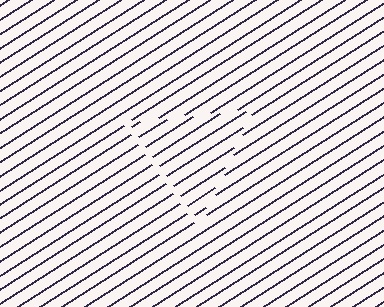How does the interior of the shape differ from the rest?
The interior of the shape contains the same grating, shifted by half a period — the contour is defined by the phase discontinuity where line-ends from the inner and outer gratings abut.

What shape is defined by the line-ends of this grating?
An illusory triangle. The interior of the shape contains the same grating, shifted by half a period — the contour is defined by the phase discontinuity where line-ends from the inner and outer gratings abut.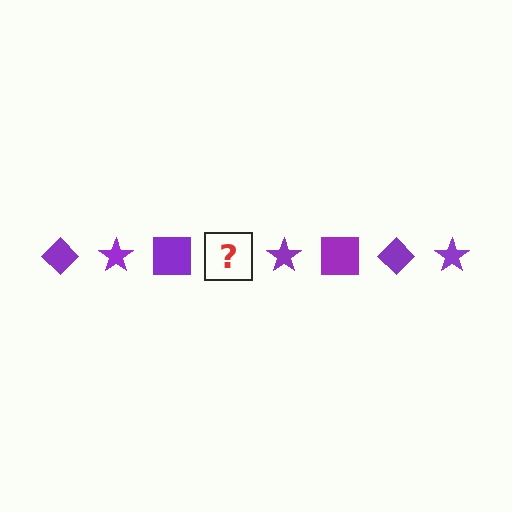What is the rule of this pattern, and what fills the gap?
The rule is that the pattern cycles through diamond, star, square shapes in purple. The gap should be filled with a purple diamond.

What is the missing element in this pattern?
The missing element is a purple diamond.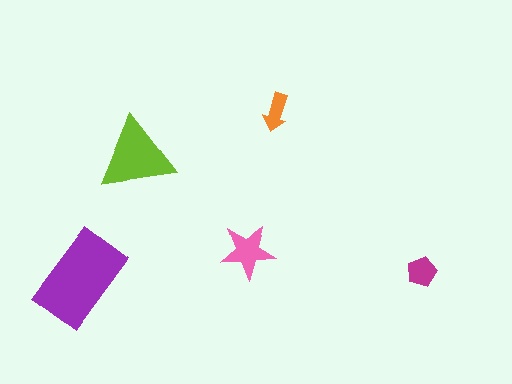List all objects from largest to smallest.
The purple rectangle, the lime triangle, the pink star, the magenta pentagon, the orange arrow.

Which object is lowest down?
The purple rectangle is bottommost.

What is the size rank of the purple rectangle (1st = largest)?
1st.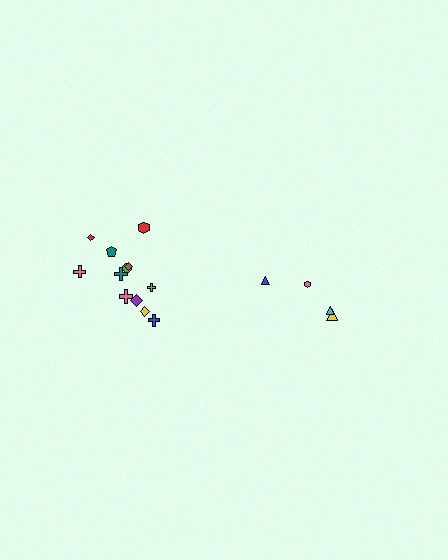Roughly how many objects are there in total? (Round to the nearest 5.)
Roughly 15 objects in total.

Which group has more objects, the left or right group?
The left group.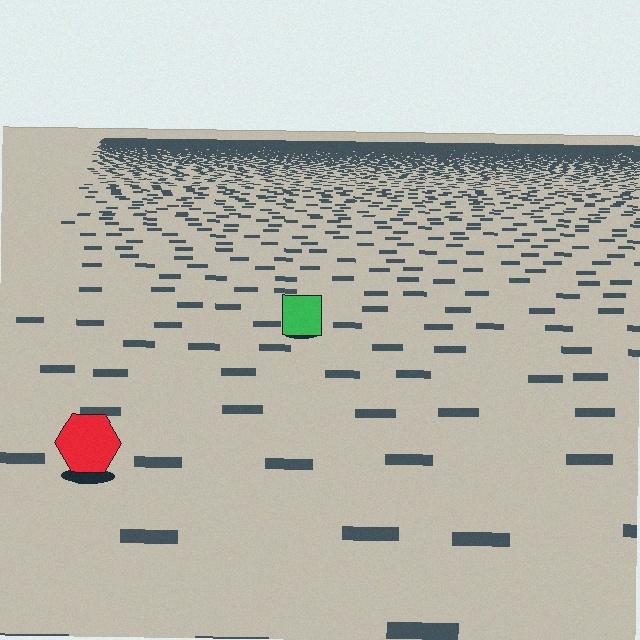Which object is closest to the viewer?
The red hexagon is closest. The texture marks near it are larger and more spread out.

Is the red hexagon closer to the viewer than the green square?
Yes. The red hexagon is closer — you can tell from the texture gradient: the ground texture is coarser near it.